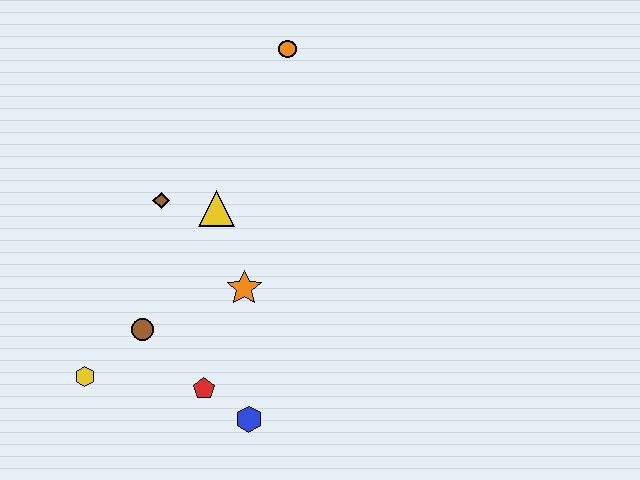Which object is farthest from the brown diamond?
The blue hexagon is farthest from the brown diamond.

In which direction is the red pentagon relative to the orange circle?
The red pentagon is below the orange circle.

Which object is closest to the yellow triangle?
The brown diamond is closest to the yellow triangle.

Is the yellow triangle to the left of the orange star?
Yes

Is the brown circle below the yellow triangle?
Yes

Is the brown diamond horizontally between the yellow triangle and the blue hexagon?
No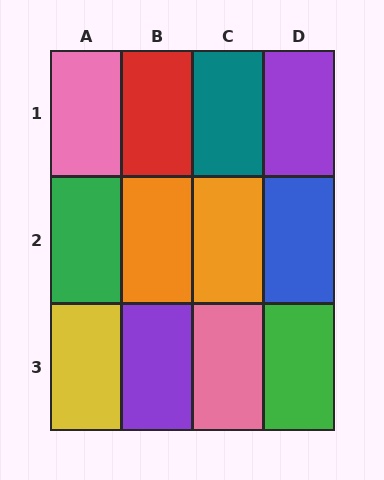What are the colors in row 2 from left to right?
Green, orange, orange, blue.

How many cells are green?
2 cells are green.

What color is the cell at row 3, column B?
Purple.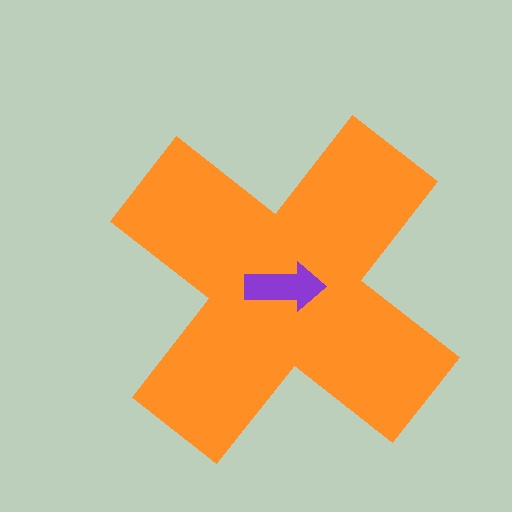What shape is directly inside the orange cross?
The purple arrow.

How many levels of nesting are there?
2.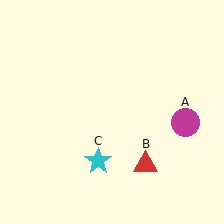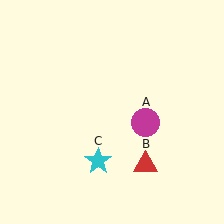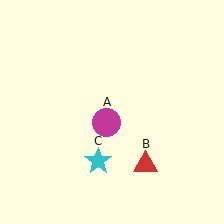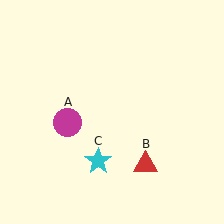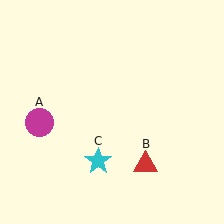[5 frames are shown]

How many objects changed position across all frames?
1 object changed position: magenta circle (object A).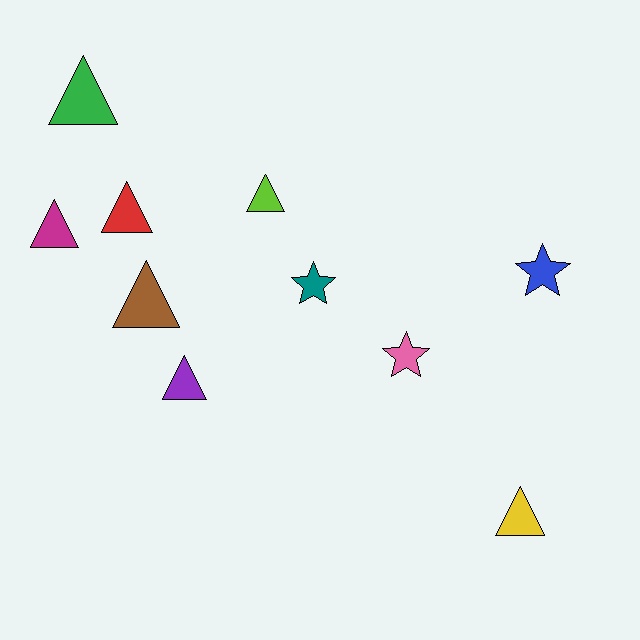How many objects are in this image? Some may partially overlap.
There are 10 objects.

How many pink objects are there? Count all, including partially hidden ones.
There is 1 pink object.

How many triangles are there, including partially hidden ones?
There are 7 triangles.